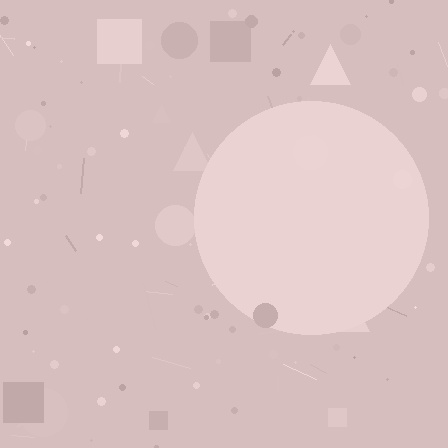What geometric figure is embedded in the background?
A circle is embedded in the background.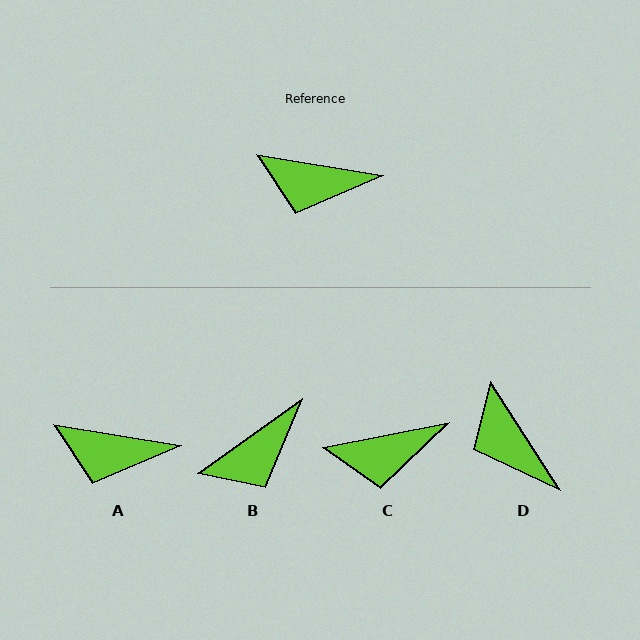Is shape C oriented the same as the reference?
No, it is off by about 21 degrees.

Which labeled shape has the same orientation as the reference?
A.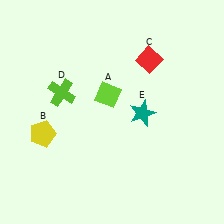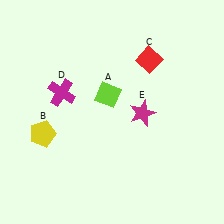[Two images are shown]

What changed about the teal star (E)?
In Image 1, E is teal. In Image 2, it changed to magenta.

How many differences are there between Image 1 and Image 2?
There are 2 differences between the two images.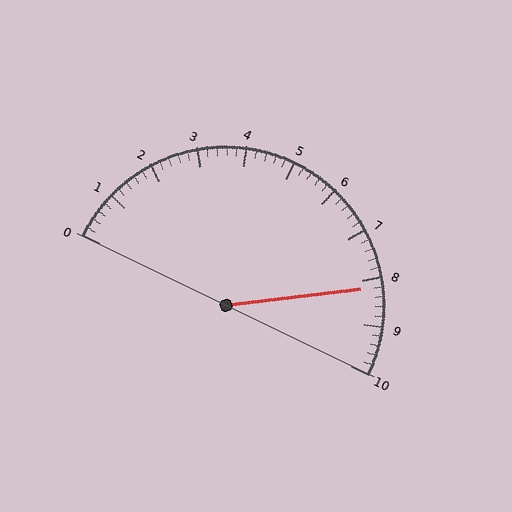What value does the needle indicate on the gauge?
The needle indicates approximately 8.2.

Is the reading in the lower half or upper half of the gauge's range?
The reading is in the upper half of the range (0 to 10).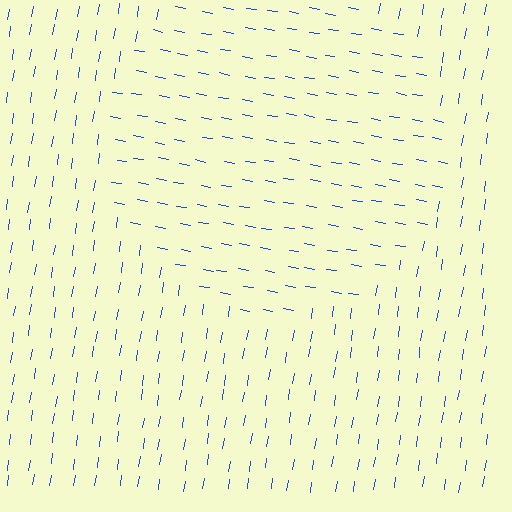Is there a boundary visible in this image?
Yes, there is a texture boundary formed by a change in line orientation.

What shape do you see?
I see a circle.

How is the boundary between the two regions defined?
The boundary is defined purely by a change in line orientation (approximately 88 degrees difference). All lines are the same color and thickness.